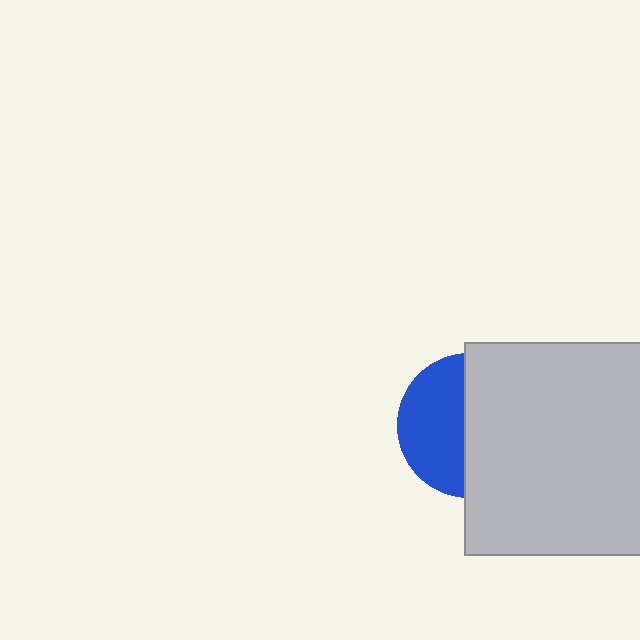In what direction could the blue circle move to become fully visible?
The blue circle could move left. That would shift it out from behind the light gray square entirely.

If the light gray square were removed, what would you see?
You would see the complete blue circle.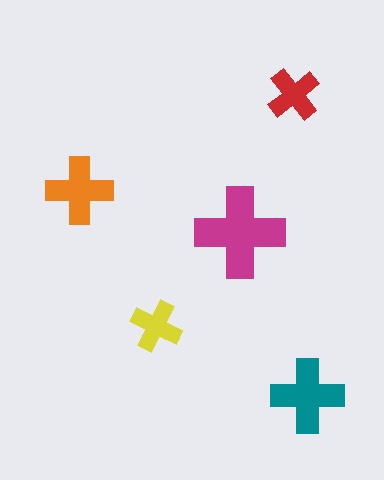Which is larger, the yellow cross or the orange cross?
The orange one.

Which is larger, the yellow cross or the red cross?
The red one.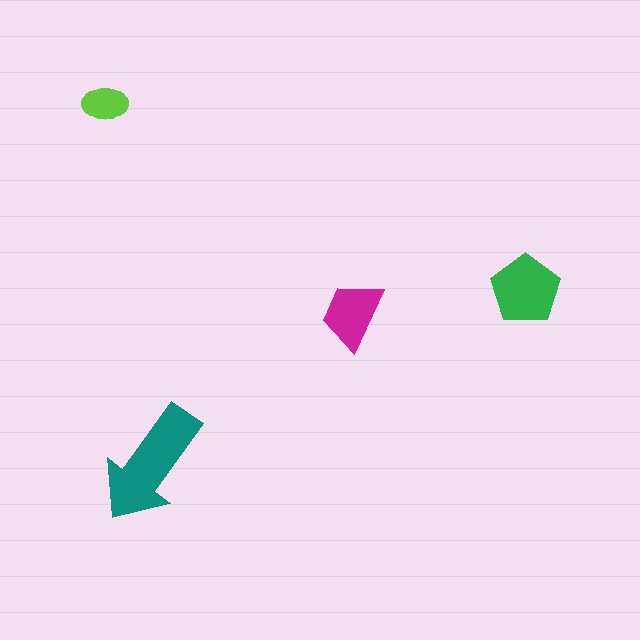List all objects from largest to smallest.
The teal arrow, the green pentagon, the magenta trapezoid, the lime ellipse.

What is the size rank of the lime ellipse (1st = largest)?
4th.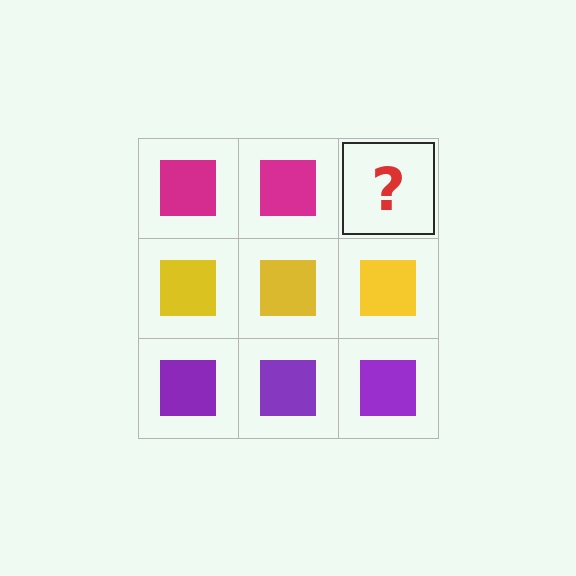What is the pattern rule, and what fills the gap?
The rule is that each row has a consistent color. The gap should be filled with a magenta square.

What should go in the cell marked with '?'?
The missing cell should contain a magenta square.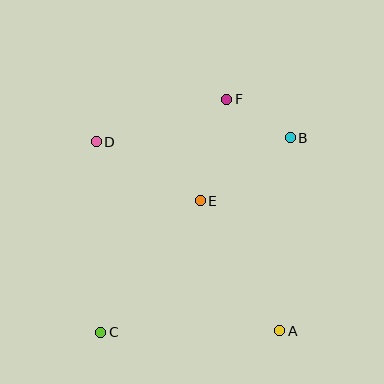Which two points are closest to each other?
Points B and F are closest to each other.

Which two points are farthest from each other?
Points B and C are farthest from each other.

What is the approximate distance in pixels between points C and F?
The distance between C and F is approximately 265 pixels.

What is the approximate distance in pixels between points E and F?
The distance between E and F is approximately 105 pixels.